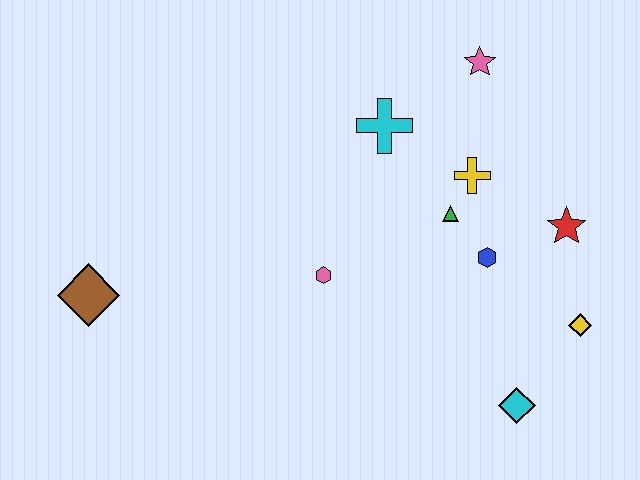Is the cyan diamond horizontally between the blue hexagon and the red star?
Yes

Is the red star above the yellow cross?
No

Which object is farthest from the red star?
The brown diamond is farthest from the red star.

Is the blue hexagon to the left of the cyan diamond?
Yes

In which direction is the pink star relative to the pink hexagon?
The pink star is above the pink hexagon.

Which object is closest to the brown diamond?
The pink hexagon is closest to the brown diamond.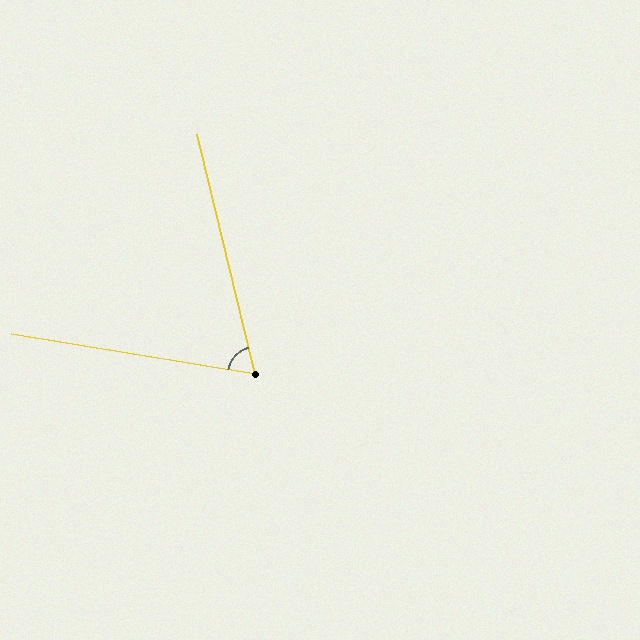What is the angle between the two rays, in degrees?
Approximately 67 degrees.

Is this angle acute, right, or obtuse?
It is acute.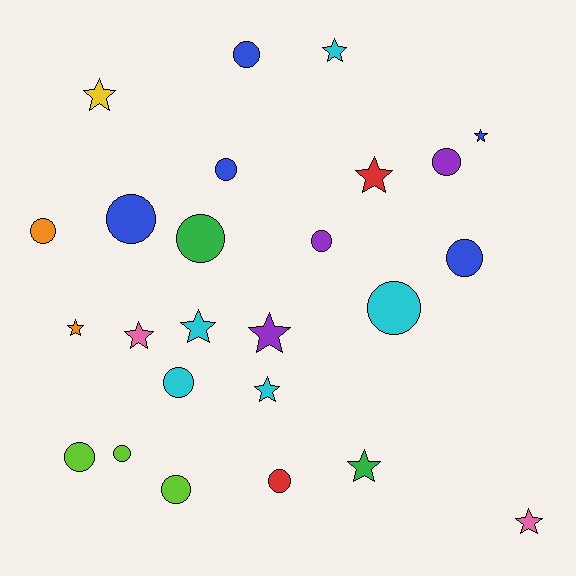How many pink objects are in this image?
There are 2 pink objects.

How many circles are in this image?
There are 14 circles.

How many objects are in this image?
There are 25 objects.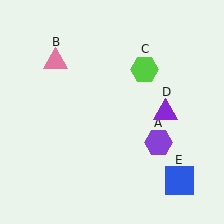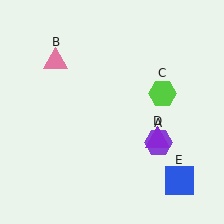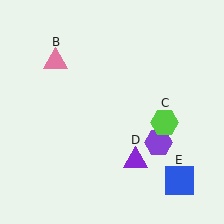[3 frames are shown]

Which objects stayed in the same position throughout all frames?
Purple hexagon (object A) and pink triangle (object B) and blue square (object E) remained stationary.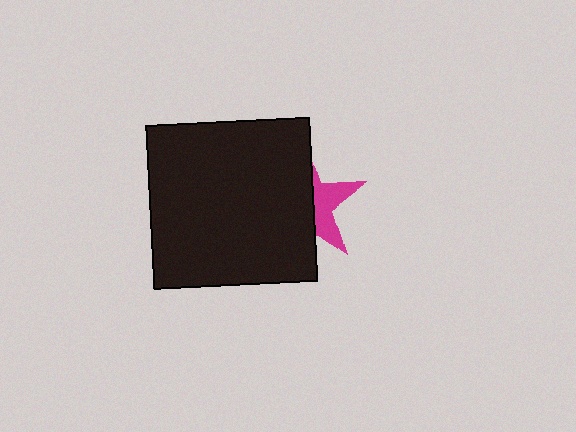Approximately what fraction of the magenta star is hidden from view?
Roughly 63% of the magenta star is hidden behind the black rectangle.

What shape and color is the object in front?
The object in front is a black rectangle.